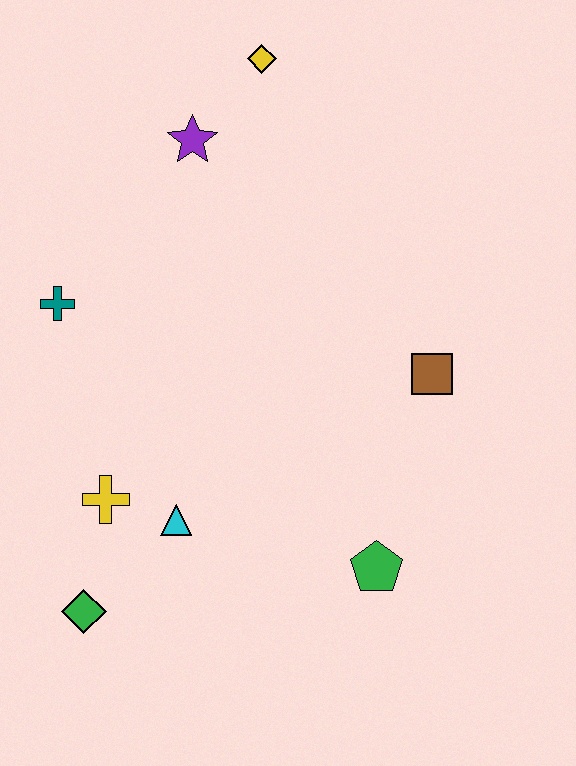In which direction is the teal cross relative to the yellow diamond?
The teal cross is below the yellow diamond.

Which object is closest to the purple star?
The yellow diamond is closest to the purple star.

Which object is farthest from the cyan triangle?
The yellow diamond is farthest from the cyan triangle.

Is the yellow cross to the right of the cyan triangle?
No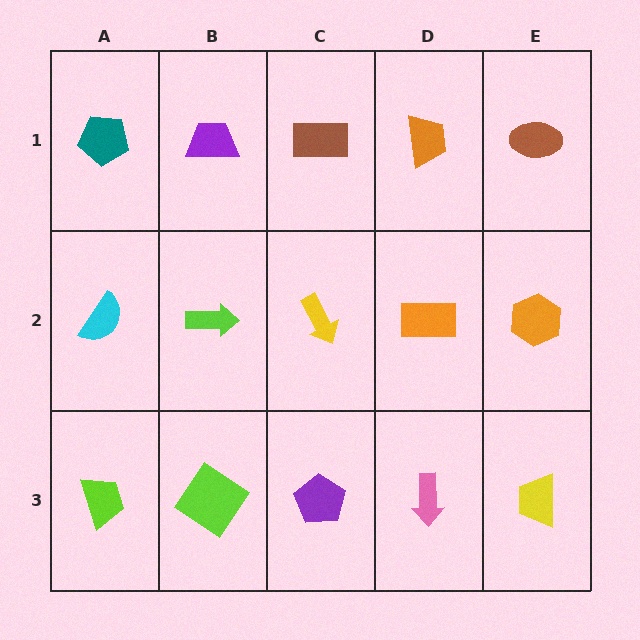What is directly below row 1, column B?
A lime arrow.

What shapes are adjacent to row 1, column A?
A cyan semicircle (row 2, column A), a purple trapezoid (row 1, column B).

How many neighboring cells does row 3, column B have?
3.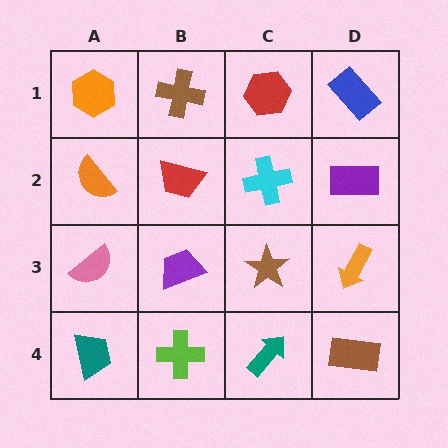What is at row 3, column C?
A brown star.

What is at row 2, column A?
An orange semicircle.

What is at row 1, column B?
A brown cross.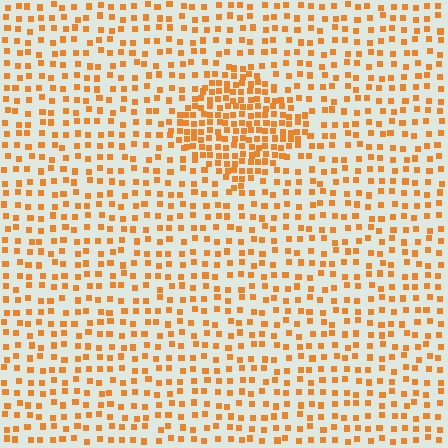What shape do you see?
I see a diamond.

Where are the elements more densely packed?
The elements are more densely packed inside the diamond boundary.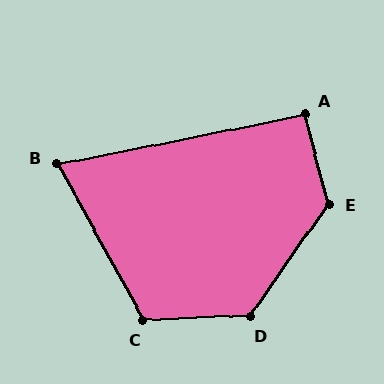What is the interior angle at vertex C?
Approximately 116 degrees (obtuse).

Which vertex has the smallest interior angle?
B, at approximately 73 degrees.